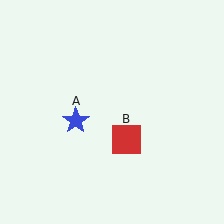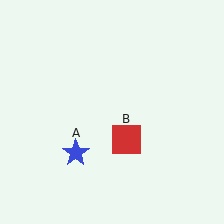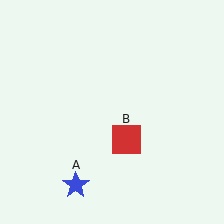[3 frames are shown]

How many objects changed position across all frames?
1 object changed position: blue star (object A).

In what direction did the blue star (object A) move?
The blue star (object A) moved down.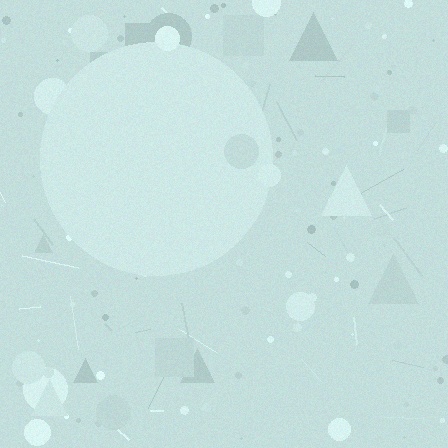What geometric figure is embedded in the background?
A circle is embedded in the background.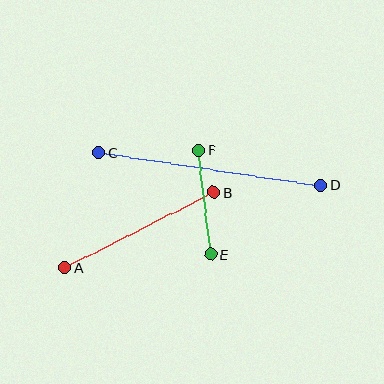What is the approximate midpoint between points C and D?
The midpoint is at approximately (210, 169) pixels.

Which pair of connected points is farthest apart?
Points C and D are farthest apart.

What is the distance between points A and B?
The distance is approximately 167 pixels.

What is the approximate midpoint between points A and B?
The midpoint is at approximately (139, 230) pixels.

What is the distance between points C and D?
The distance is approximately 225 pixels.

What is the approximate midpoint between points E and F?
The midpoint is at approximately (205, 202) pixels.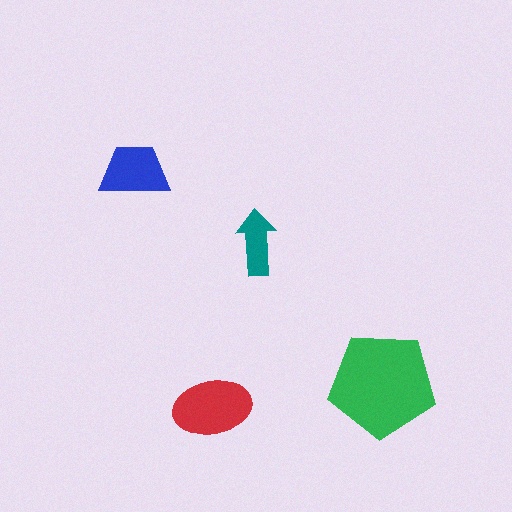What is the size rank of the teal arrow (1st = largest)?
4th.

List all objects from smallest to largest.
The teal arrow, the blue trapezoid, the red ellipse, the green pentagon.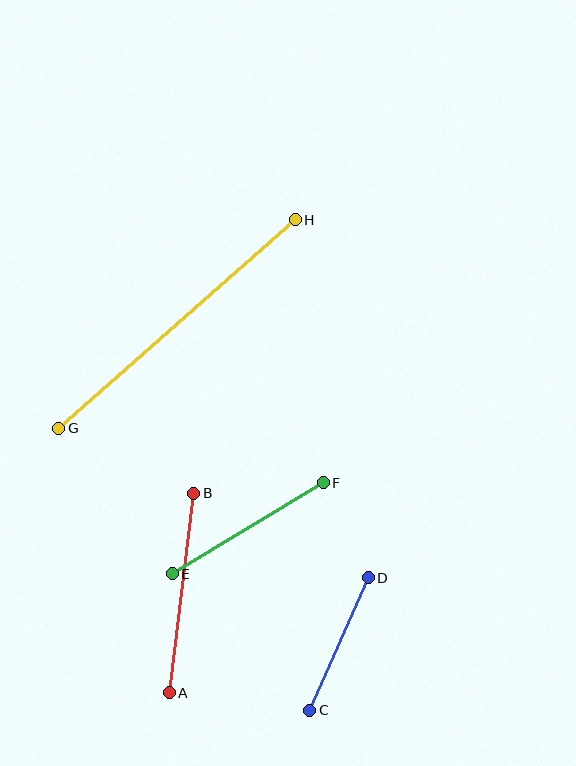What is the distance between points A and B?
The distance is approximately 201 pixels.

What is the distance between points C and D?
The distance is approximately 145 pixels.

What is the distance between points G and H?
The distance is approximately 315 pixels.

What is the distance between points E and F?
The distance is approximately 176 pixels.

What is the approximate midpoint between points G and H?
The midpoint is at approximately (177, 324) pixels.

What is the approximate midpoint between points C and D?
The midpoint is at approximately (339, 644) pixels.